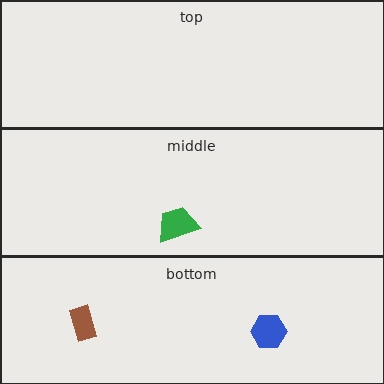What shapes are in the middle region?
The green trapezoid.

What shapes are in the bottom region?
The brown rectangle, the blue hexagon.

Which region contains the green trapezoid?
The middle region.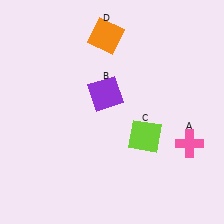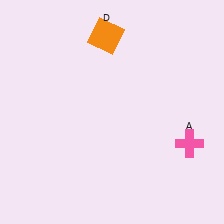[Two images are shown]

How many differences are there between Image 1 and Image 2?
There are 2 differences between the two images.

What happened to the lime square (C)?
The lime square (C) was removed in Image 2. It was in the bottom-right area of Image 1.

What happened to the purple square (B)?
The purple square (B) was removed in Image 2. It was in the top-left area of Image 1.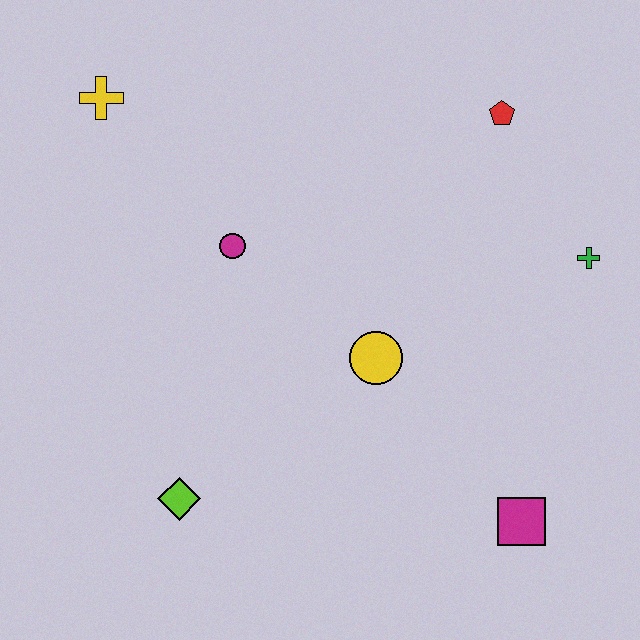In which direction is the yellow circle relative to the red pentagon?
The yellow circle is below the red pentagon.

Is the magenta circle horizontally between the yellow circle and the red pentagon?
No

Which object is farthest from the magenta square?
The yellow cross is farthest from the magenta square.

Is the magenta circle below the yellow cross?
Yes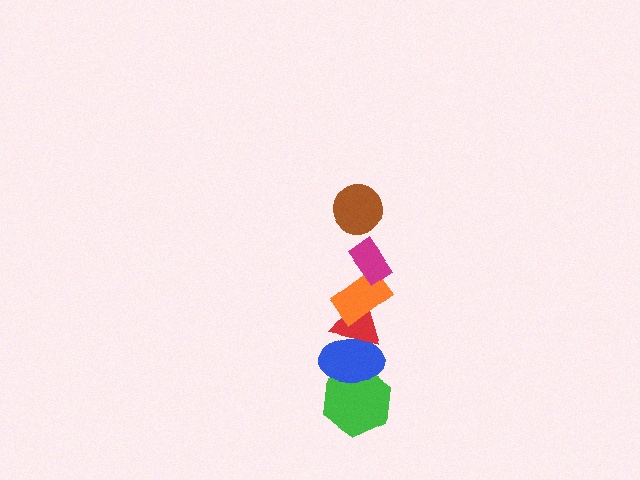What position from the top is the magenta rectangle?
The magenta rectangle is 2nd from the top.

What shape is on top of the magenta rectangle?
The brown circle is on top of the magenta rectangle.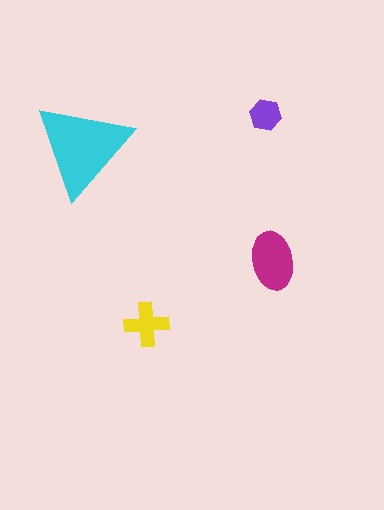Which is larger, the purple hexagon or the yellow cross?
The yellow cross.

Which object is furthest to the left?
The cyan triangle is leftmost.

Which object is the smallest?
The purple hexagon.